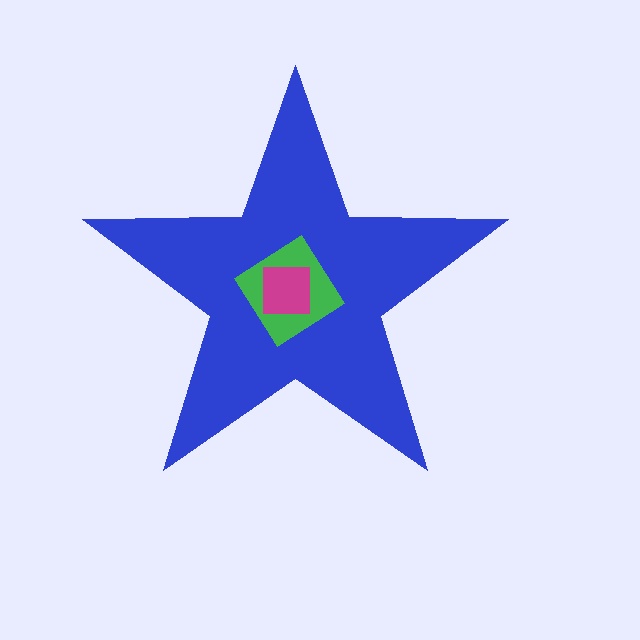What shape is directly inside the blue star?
The green diamond.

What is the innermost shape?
The magenta square.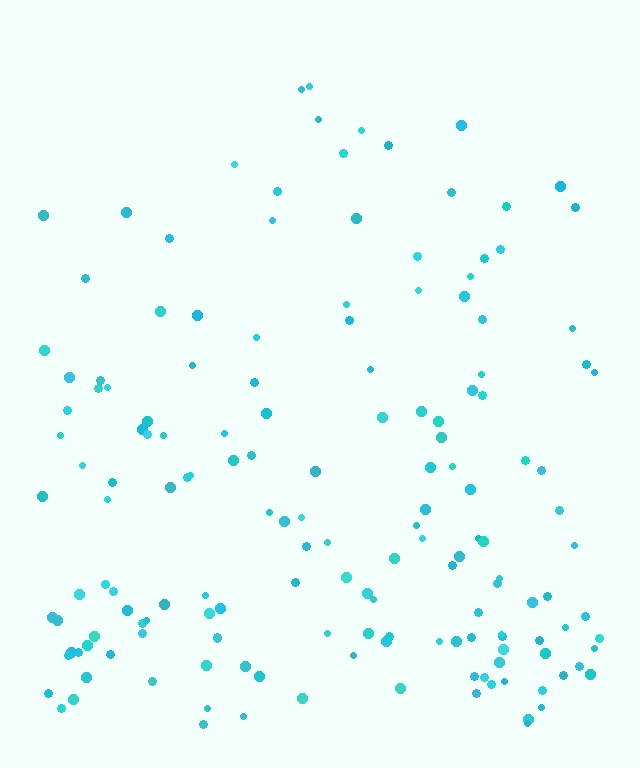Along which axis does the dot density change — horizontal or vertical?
Vertical.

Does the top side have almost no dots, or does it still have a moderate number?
Still a moderate number, just noticeably fewer than the bottom.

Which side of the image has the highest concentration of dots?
The bottom.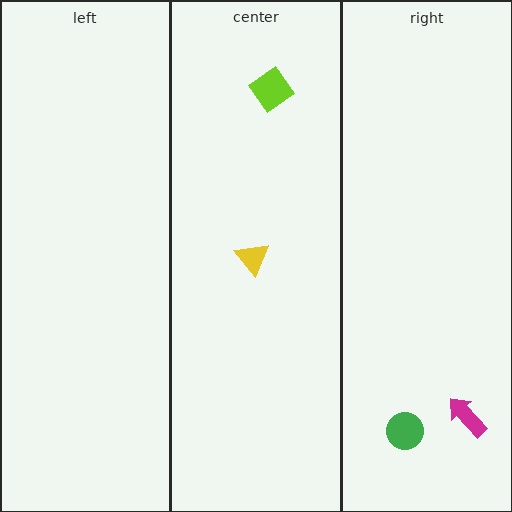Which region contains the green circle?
The right region.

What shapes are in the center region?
The lime diamond, the yellow triangle.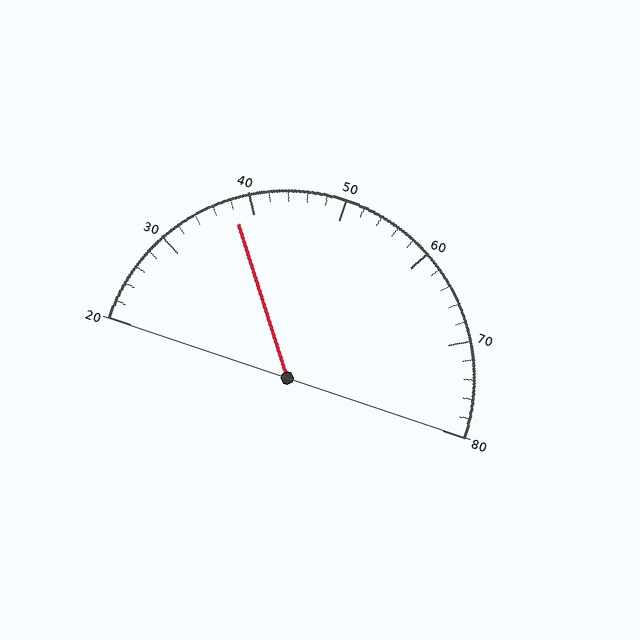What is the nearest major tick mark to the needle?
The nearest major tick mark is 40.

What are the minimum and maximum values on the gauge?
The gauge ranges from 20 to 80.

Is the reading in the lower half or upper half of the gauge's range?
The reading is in the lower half of the range (20 to 80).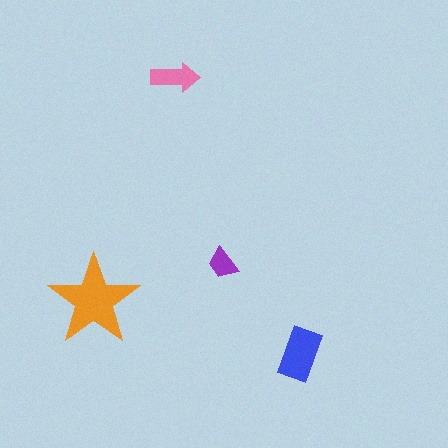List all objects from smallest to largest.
The purple trapezoid, the pink arrow, the blue rectangle, the orange star.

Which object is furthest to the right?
The blue rectangle is rightmost.